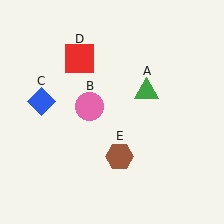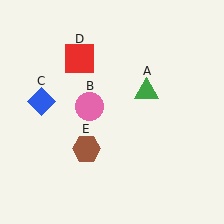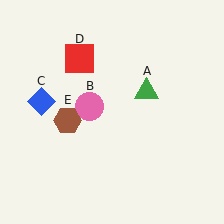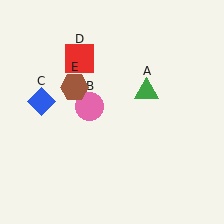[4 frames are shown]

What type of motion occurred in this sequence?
The brown hexagon (object E) rotated clockwise around the center of the scene.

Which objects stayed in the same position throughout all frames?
Green triangle (object A) and pink circle (object B) and blue diamond (object C) and red square (object D) remained stationary.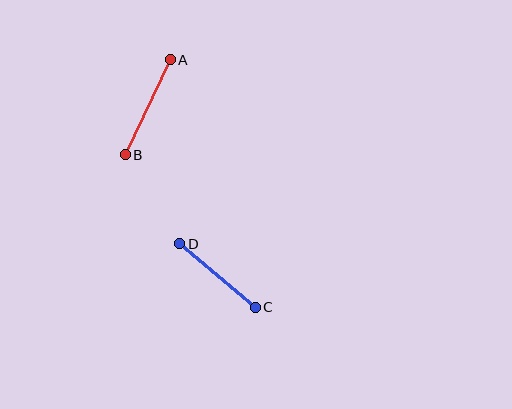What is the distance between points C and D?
The distance is approximately 99 pixels.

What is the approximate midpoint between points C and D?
The midpoint is at approximately (218, 276) pixels.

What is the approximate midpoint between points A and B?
The midpoint is at approximately (148, 107) pixels.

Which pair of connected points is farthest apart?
Points A and B are farthest apart.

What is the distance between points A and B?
The distance is approximately 105 pixels.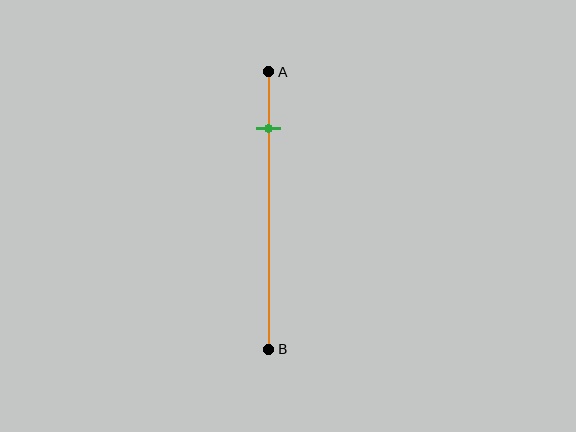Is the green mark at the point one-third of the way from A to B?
No, the mark is at about 20% from A, not at the 33% one-third point.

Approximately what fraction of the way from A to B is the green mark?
The green mark is approximately 20% of the way from A to B.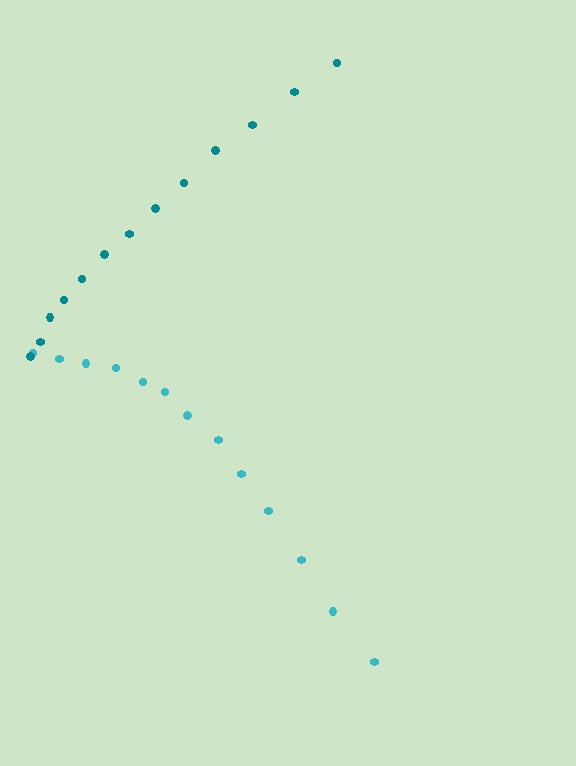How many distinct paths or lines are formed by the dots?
There are 2 distinct paths.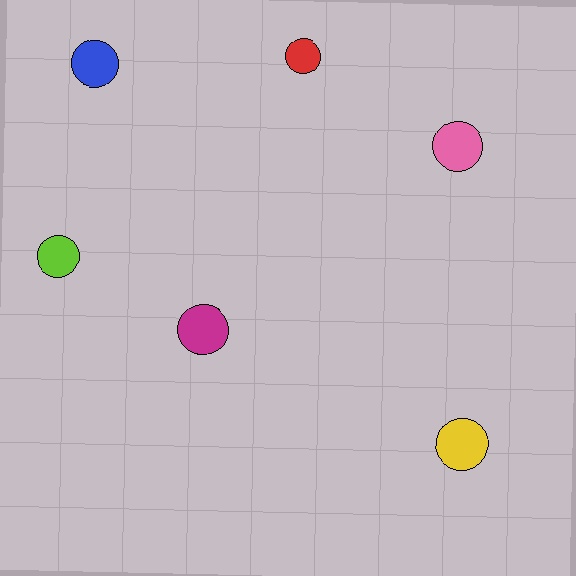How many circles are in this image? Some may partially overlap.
There are 6 circles.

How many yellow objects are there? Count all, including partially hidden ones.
There is 1 yellow object.